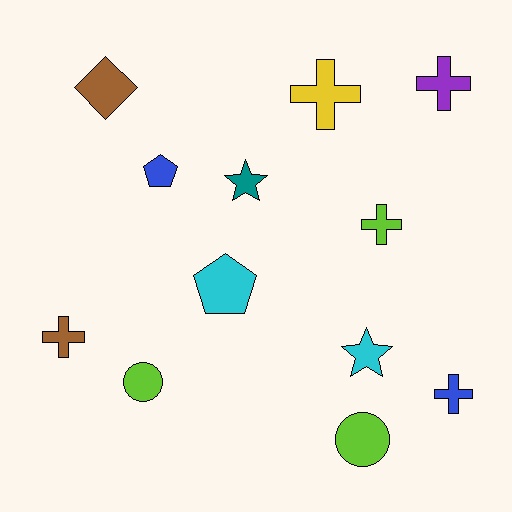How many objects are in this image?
There are 12 objects.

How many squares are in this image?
There are no squares.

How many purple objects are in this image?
There is 1 purple object.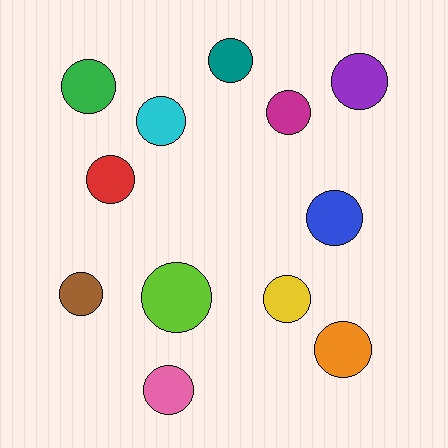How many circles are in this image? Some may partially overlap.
There are 12 circles.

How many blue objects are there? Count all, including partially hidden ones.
There is 1 blue object.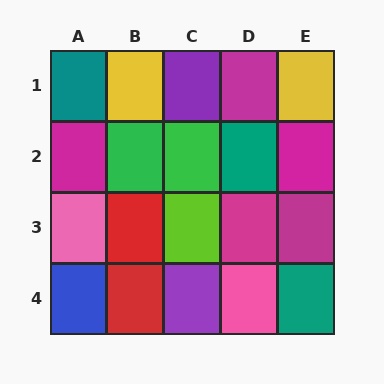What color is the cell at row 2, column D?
Teal.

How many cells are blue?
1 cell is blue.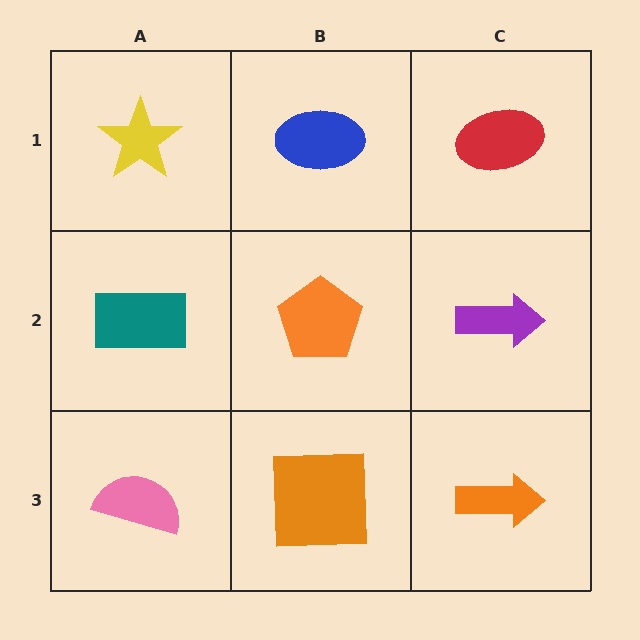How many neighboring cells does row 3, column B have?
3.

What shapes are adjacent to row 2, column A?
A yellow star (row 1, column A), a pink semicircle (row 3, column A), an orange pentagon (row 2, column B).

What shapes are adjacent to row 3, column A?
A teal rectangle (row 2, column A), an orange square (row 3, column B).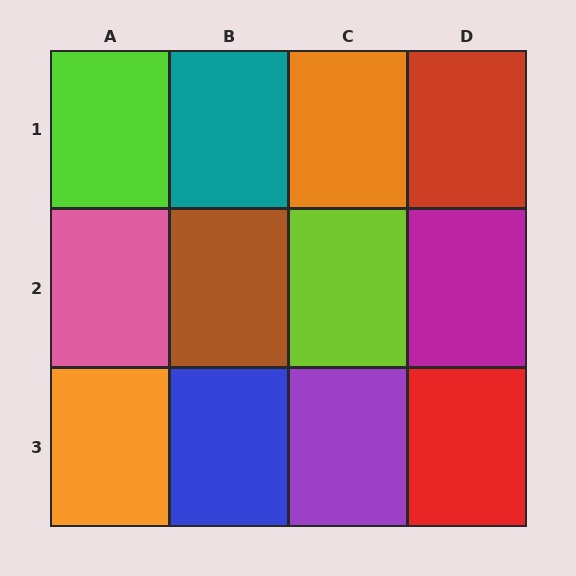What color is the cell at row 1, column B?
Teal.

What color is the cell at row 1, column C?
Orange.